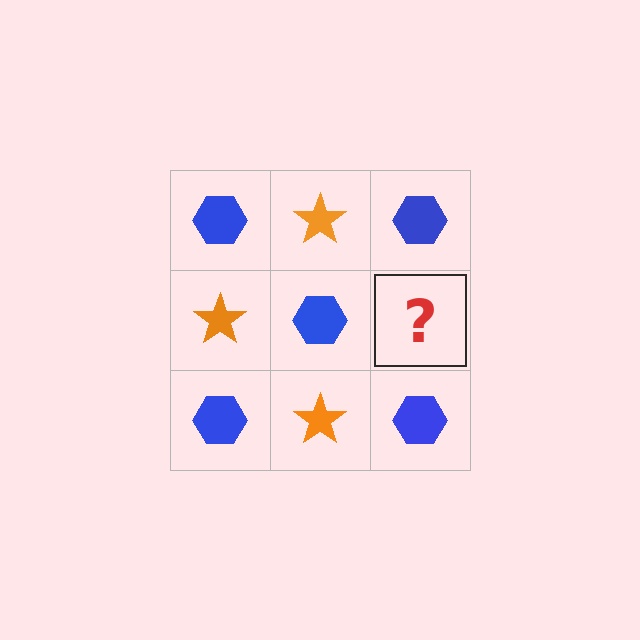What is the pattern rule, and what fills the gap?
The rule is that it alternates blue hexagon and orange star in a checkerboard pattern. The gap should be filled with an orange star.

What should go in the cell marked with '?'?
The missing cell should contain an orange star.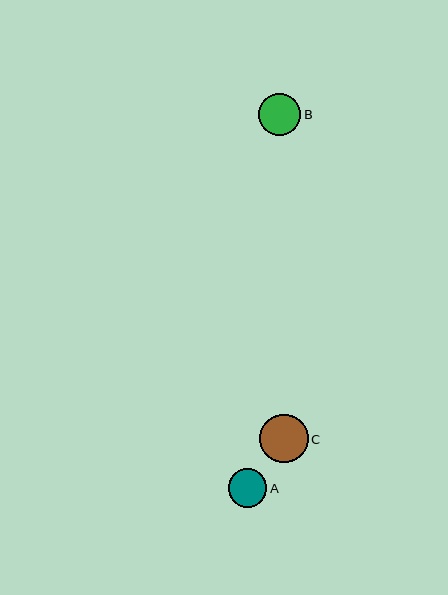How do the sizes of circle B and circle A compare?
Circle B and circle A are approximately the same size.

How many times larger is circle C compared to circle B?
Circle C is approximately 1.2 times the size of circle B.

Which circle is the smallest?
Circle A is the smallest with a size of approximately 39 pixels.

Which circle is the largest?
Circle C is the largest with a size of approximately 49 pixels.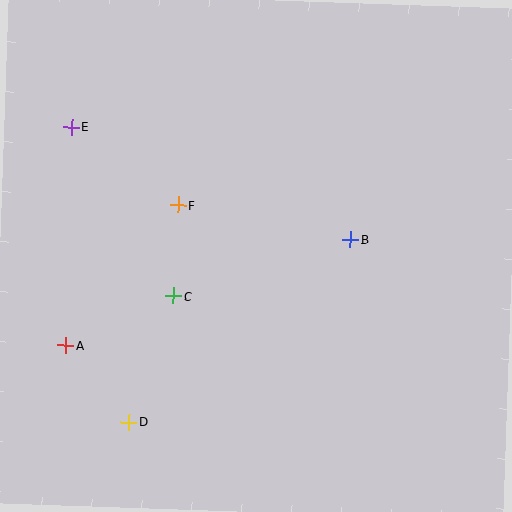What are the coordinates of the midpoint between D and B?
The midpoint between D and B is at (240, 331).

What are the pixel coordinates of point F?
Point F is at (178, 205).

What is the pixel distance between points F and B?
The distance between F and B is 175 pixels.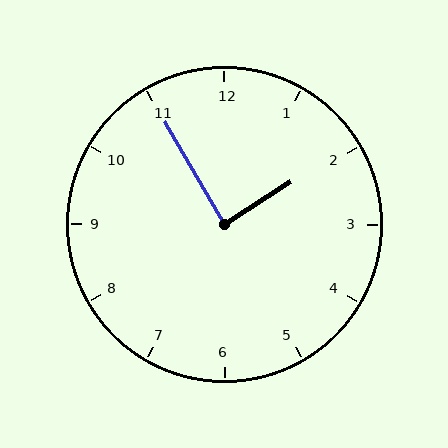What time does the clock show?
1:55.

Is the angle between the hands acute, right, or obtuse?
It is right.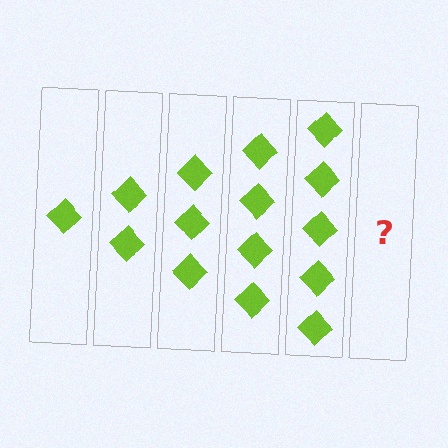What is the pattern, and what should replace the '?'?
The pattern is that each step adds one more diamond. The '?' should be 6 diamonds.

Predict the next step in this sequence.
The next step is 6 diamonds.